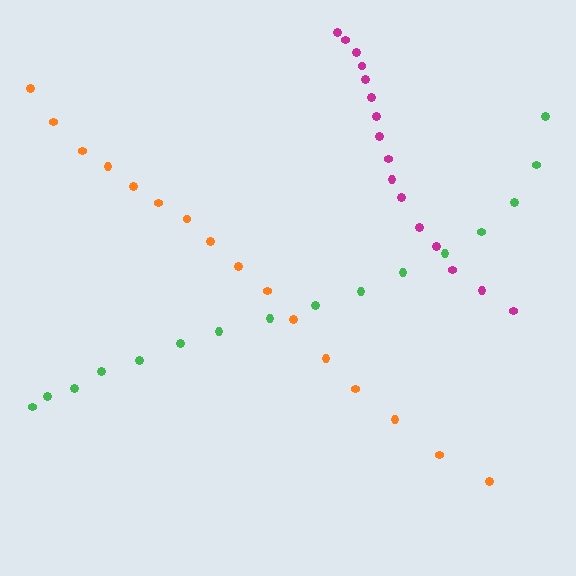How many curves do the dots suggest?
There are 3 distinct paths.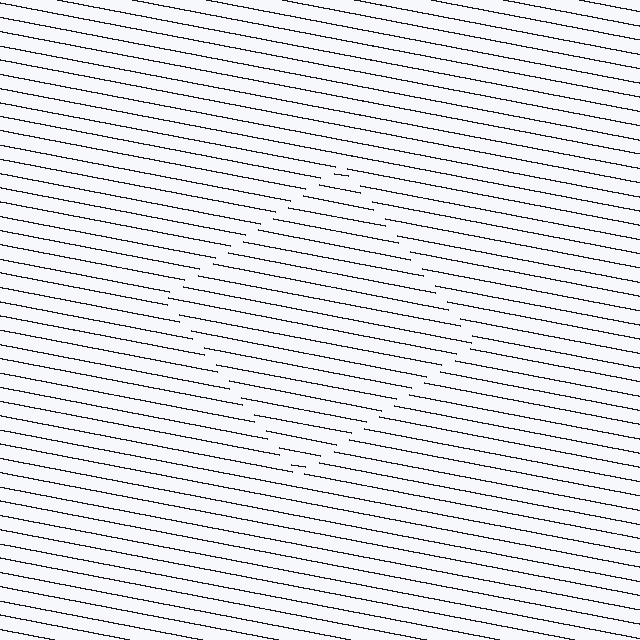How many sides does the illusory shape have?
4 sides — the line-ends trace a square.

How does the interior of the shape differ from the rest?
The interior of the shape contains the same grating, shifted by half a period — the contour is defined by the phase discontinuity where line-ends from the inner and outer gratings abut.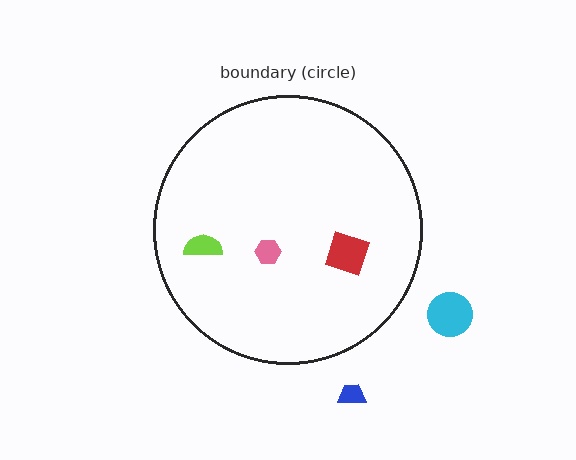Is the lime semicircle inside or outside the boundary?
Inside.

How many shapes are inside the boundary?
3 inside, 2 outside.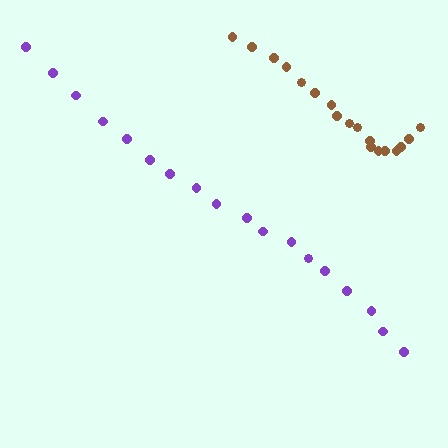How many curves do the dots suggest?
There are 2 distinct paths.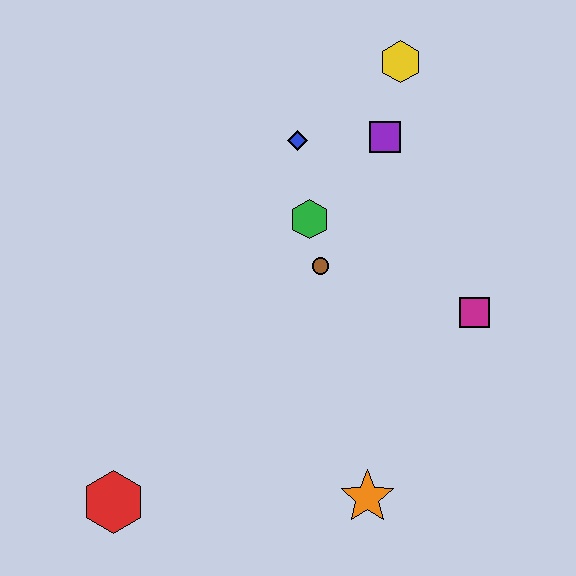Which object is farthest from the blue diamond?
The red hexagon is farthest from the blue diamond.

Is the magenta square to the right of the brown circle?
Yes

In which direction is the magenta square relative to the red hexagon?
The magenta square is to the right of the red hexagon.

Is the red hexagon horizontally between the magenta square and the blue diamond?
No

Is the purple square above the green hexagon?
Yes